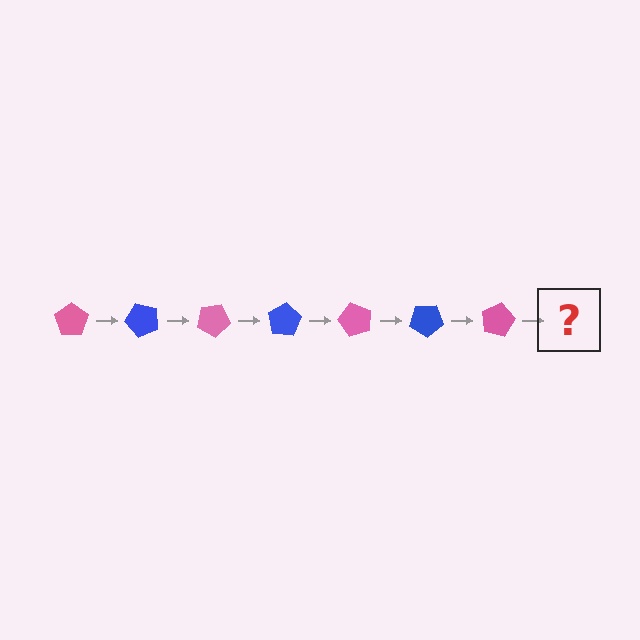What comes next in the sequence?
The next element should be a blue pentagon, rotated 350 degrees from the start.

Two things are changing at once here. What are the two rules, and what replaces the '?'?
The two rules are that it rotates 50 degrees each step and the color cycles through pink and blue. The '?' should be a blue pentagon, rotated 350 degrees from the start.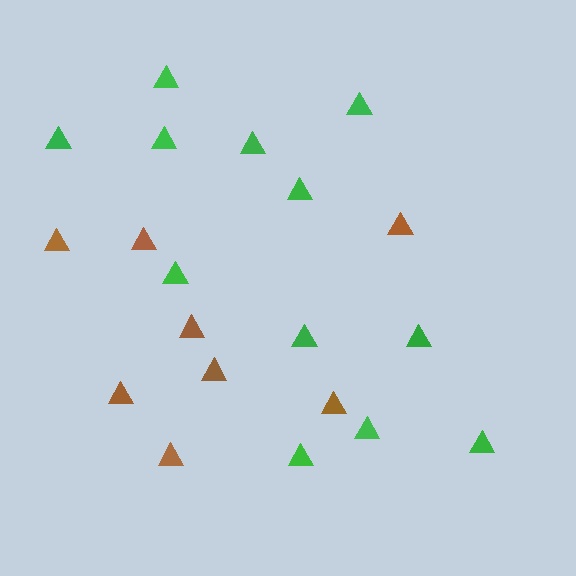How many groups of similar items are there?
There are 2 groups: one group of brown triangles (8) and one group of green triangles (12).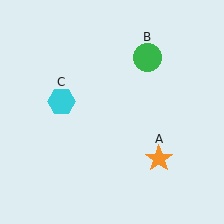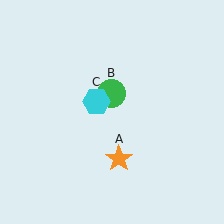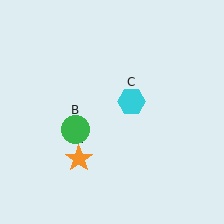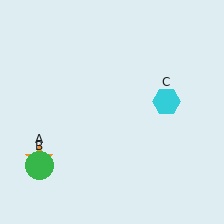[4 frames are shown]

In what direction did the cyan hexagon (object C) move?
The cyan hexagon (object C) moved right.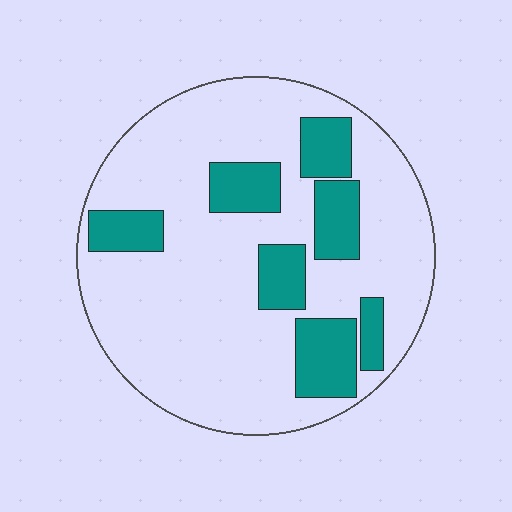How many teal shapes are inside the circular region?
7.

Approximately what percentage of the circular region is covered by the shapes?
Approximately 25%.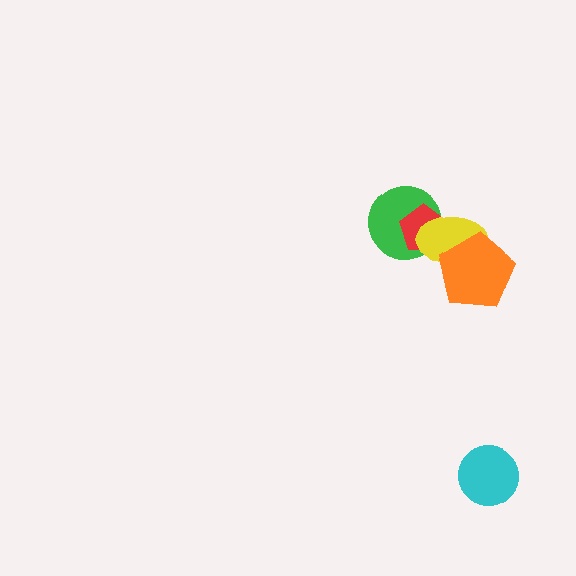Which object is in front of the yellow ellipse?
The orange pentagon is in front of the yellow ellipse.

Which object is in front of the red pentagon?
The yellow ellipse is in front of the red pentagon.